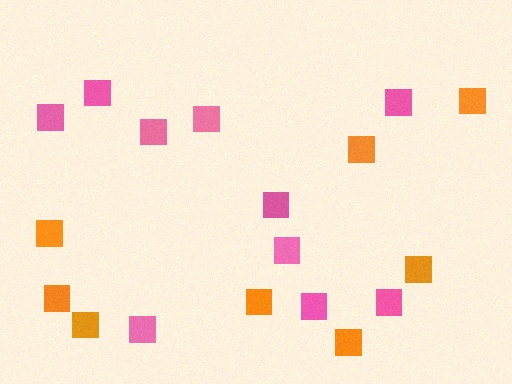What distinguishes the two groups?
There are 2 groups: one group of orange squares (8) and one group of pink squares (10).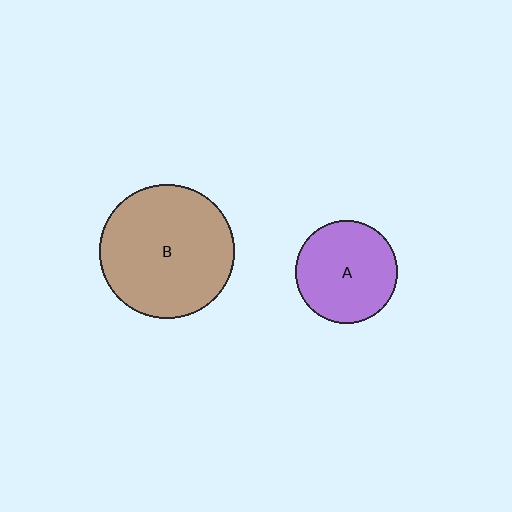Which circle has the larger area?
Circle B (brown).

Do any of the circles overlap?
No, none of the circles overlap.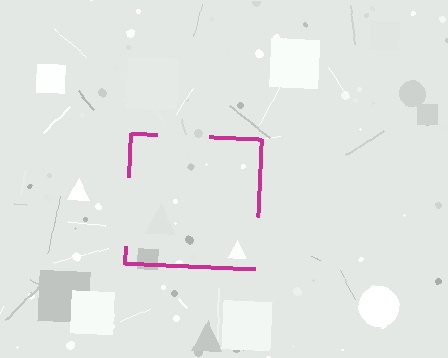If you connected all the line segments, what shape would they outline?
They would outline a square.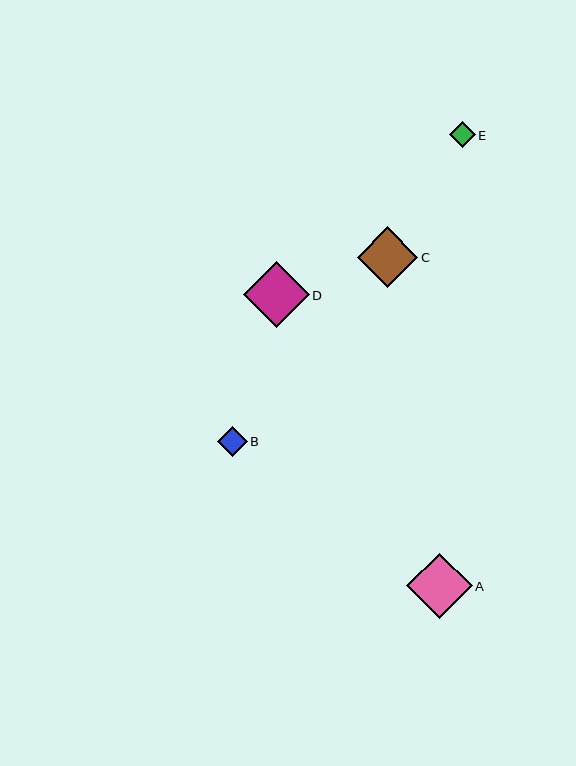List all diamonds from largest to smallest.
From largest to smallest: D, A, C, B, E.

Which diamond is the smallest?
Diamond E is the smallest with a size of approximately 26 pixels.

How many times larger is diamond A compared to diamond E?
Diamond A is approximately 2.5 times the size of diamond E.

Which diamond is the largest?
Diamond D is the largest with a size of approximately 66 pixels.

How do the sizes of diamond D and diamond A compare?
Diamond D and diamond A are approximately the same size.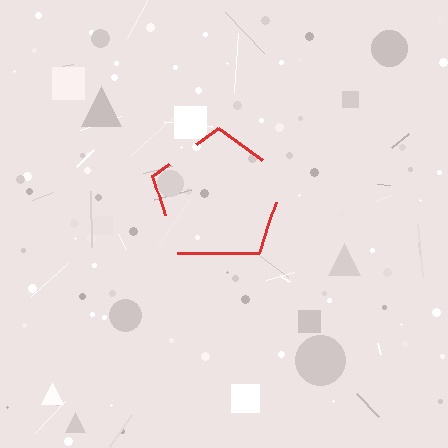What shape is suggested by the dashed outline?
The dashed outline suggests a pentagon.